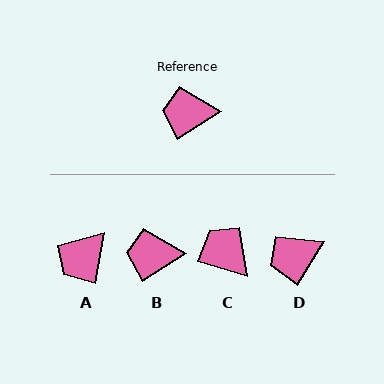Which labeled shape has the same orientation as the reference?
B.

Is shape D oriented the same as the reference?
No, it is off by about 25 degrees.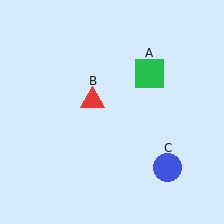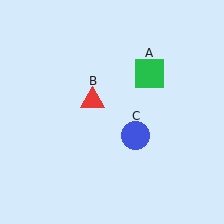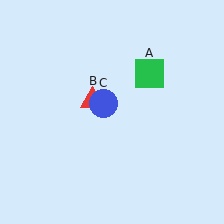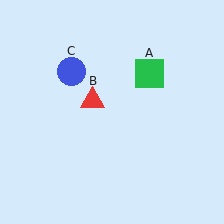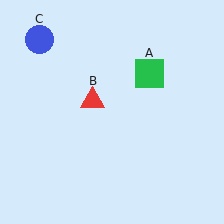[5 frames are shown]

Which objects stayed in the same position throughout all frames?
Green square (object A) and red triangle (object B) remained stationary.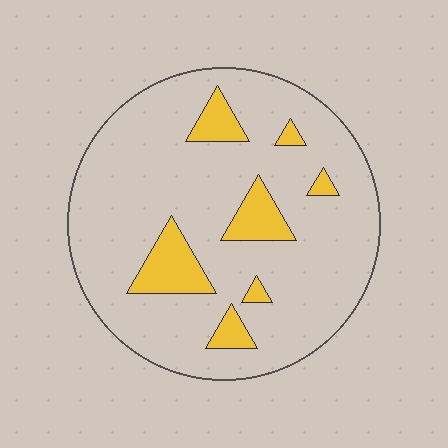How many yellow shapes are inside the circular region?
7.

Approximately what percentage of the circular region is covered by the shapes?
Approximately 15%.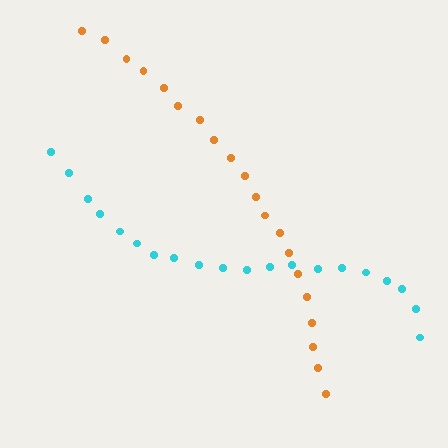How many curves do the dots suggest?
There are 2 distinct paths.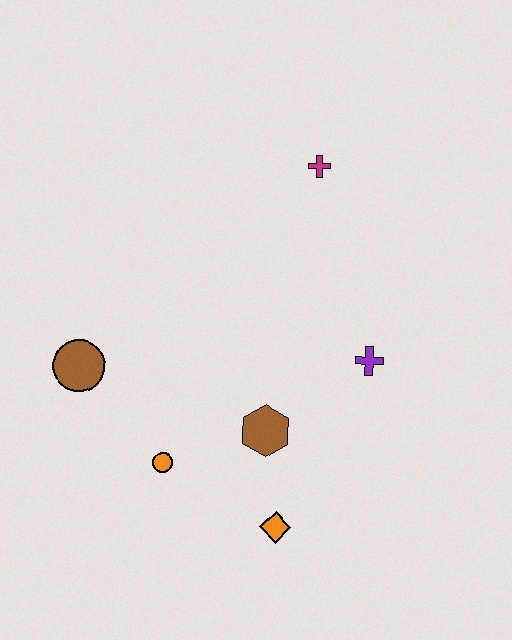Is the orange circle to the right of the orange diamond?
No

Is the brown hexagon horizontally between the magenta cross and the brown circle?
Yes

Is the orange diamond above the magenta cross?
No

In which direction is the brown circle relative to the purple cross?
The brown circle is to the left of the purple cross.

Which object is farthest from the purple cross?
The brown circle is farthest from the purple cross.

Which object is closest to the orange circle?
The brown hexagon is closest to the orange circle.